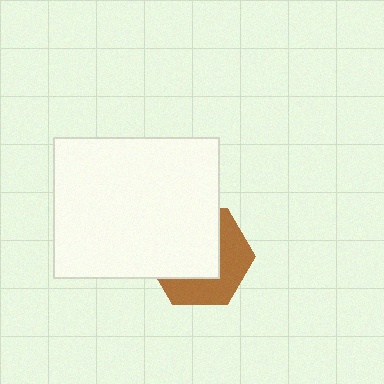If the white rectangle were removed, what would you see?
You would see the complete brown hexagon.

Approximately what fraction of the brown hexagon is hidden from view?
Roughly 56% of the brown hexagon is hidden behind the white rectangle.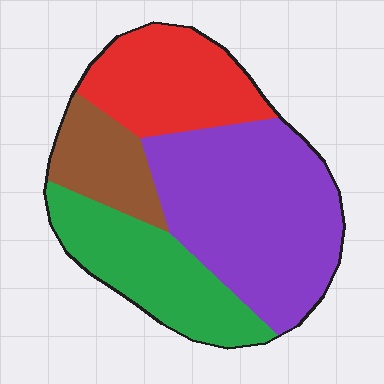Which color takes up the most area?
Purple, at roughly 40%.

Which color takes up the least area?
Brown, at roughly 15%.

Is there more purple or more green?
Purple.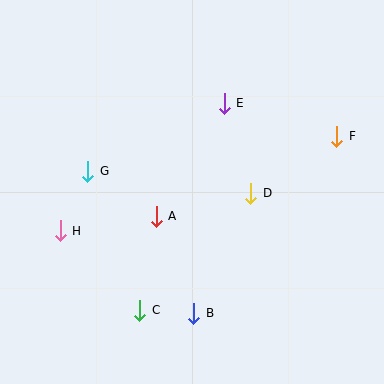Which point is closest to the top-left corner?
Point G is closest to the top-left corner.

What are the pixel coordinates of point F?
Point F is at (337, 136).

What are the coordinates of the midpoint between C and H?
The midpoint between C and H is at (100, 271).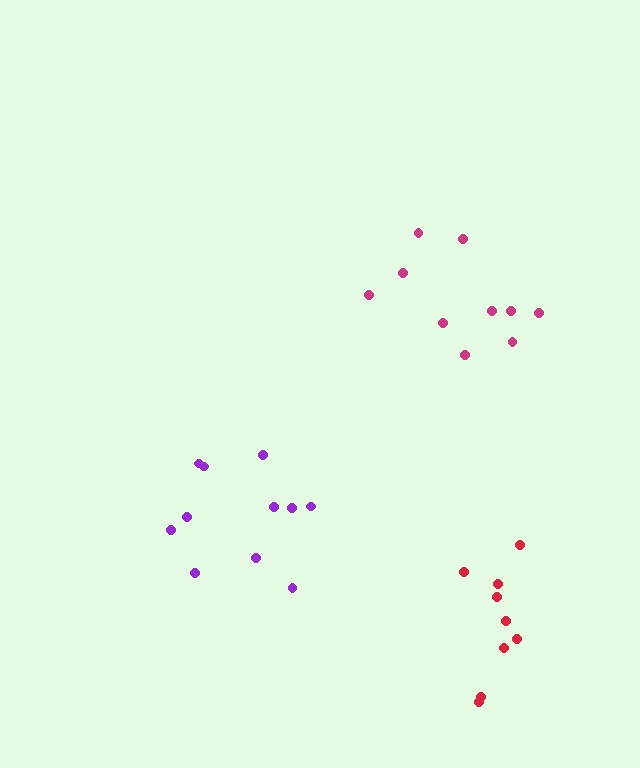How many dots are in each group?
Group 1: 11 dots, Group 2: 10 dots, Group 3: 9 dots (30 total).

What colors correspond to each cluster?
The clusters are colored: purple, magenta, red.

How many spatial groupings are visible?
There are 3 spatial groupings.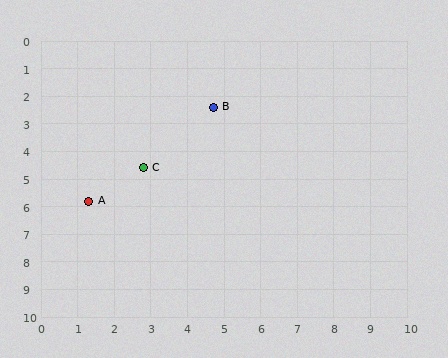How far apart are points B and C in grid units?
Points B and C are about 2.9 grid units apart.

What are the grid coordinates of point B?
Point B is at approximately (4.7, 2.4).